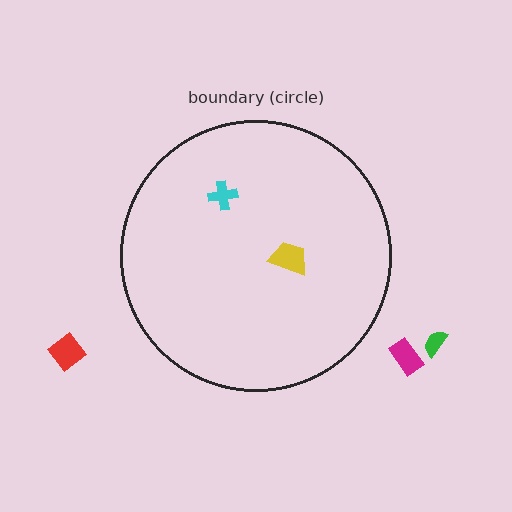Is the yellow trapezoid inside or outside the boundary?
Inside.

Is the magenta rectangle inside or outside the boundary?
Outside.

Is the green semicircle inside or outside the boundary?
Outside.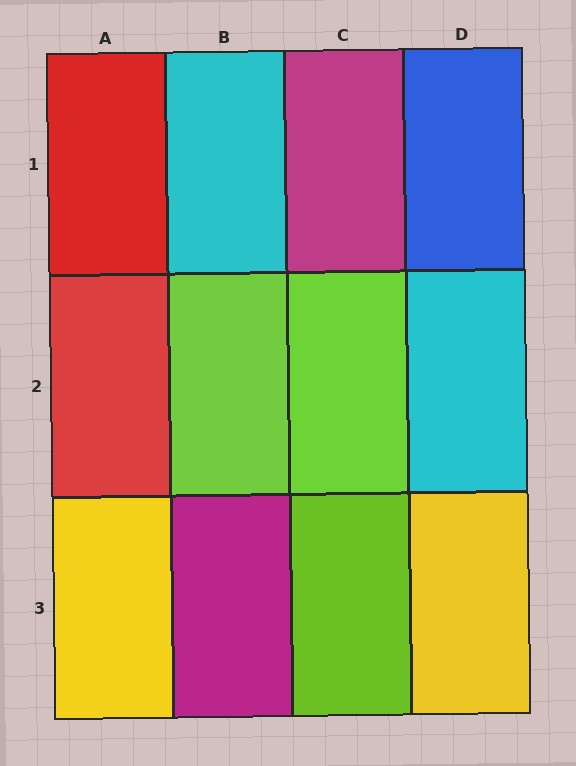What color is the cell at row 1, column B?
Cyan.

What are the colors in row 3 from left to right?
Yellow, magenta, lime, yellow.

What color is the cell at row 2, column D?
Cyan.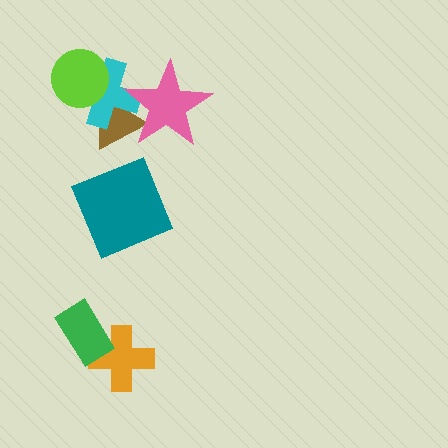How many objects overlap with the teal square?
0 objects overlap with the teal square.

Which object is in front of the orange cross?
The green rectangle is in front of the orange cross.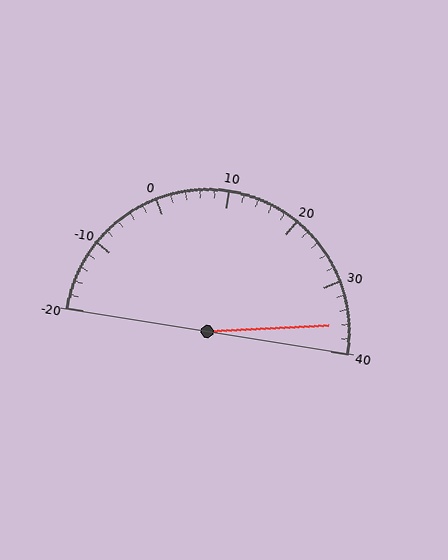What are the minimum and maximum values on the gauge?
The gauge ranges from -20 to 40.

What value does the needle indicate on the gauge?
The needle indicates approximately 36.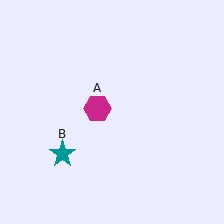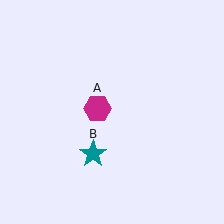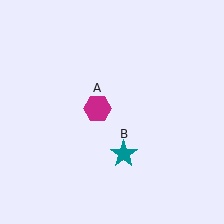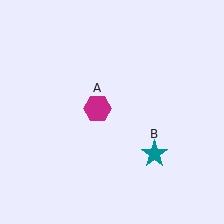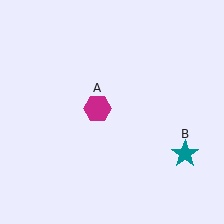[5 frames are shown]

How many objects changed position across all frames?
1 object changed position: teal star (object B).